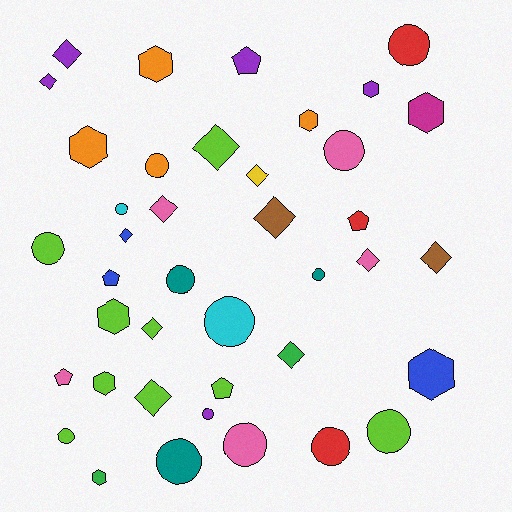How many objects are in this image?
There are 40 objects.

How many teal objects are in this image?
There are 3 teal objects.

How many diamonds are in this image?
There are 12 diamonds.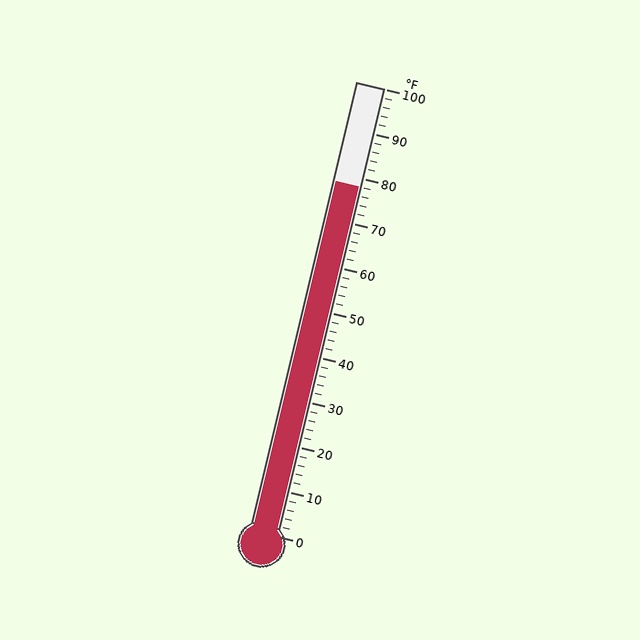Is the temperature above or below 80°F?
The temperature is below 80°F.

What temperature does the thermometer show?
The thermometer shows approximately 78°F.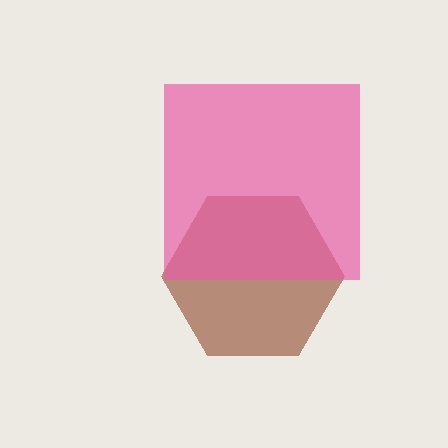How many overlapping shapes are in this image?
There are 2 overlapping shapes in the image.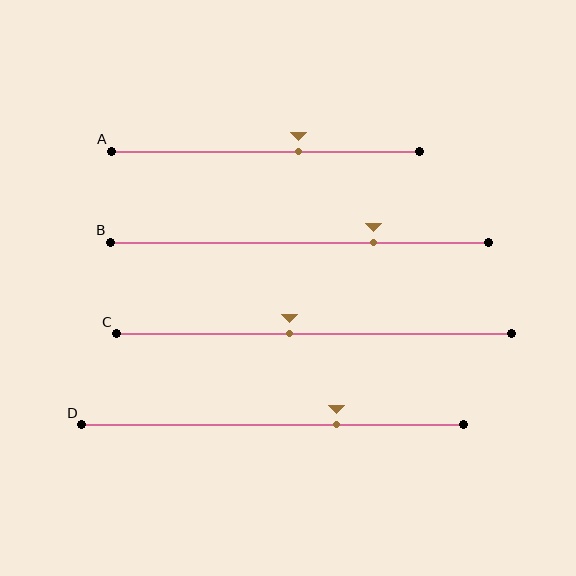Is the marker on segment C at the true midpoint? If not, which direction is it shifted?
No, the marker on segment C is shifted to the left by about 6% of the segment length.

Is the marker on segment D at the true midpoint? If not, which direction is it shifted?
No, the marker on segment D is shifted to the right by about 17% of the segment length.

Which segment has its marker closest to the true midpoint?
Segment C has its marker closest to the true midpoint.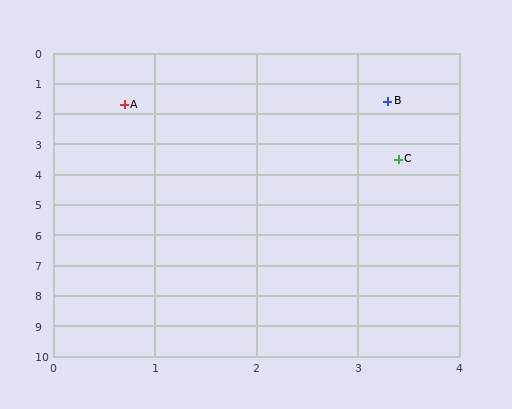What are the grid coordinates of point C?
Point C is at approximately (3.4, 3.5).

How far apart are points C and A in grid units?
Points C and A are about 3.2 grid units apart.